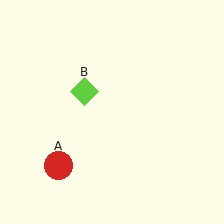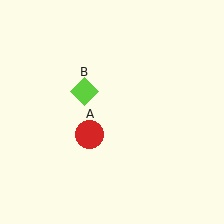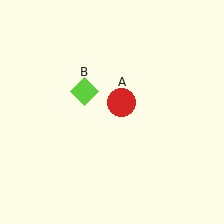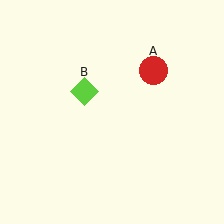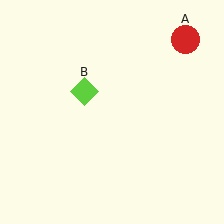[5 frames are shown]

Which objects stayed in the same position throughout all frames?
Lime diamond (object B) remained stationary.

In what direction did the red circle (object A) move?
The red circle (object A) moved up and to the right.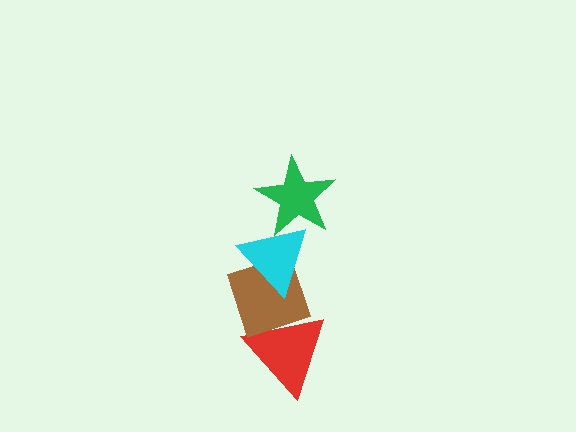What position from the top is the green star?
The green star is 1st from the top.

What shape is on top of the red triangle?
The brown diamond is on top of the red triangle.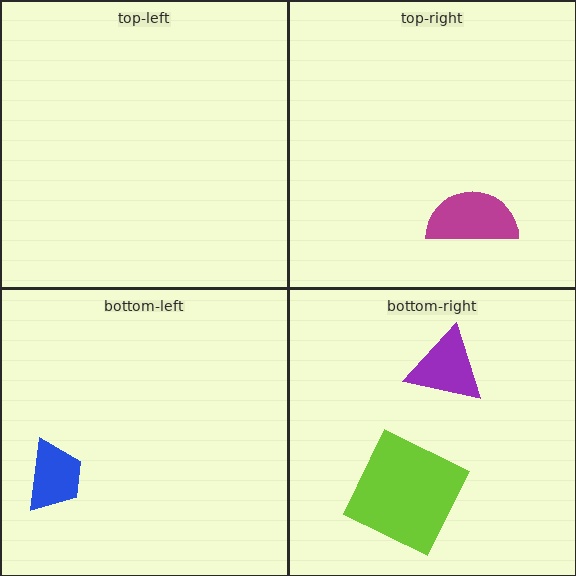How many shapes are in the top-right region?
1.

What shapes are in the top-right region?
The magenta semicircle.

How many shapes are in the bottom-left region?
1.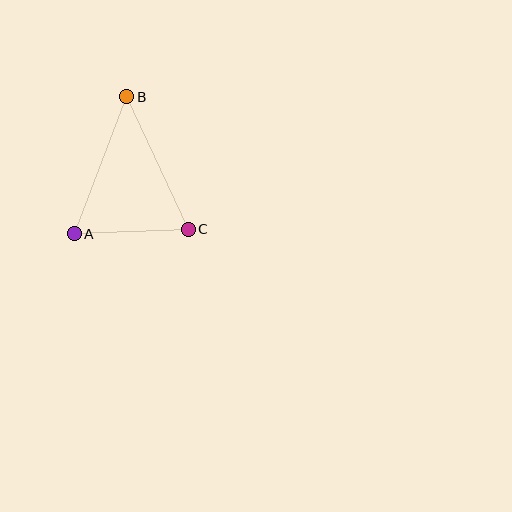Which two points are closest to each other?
Points A and C are closest to each other.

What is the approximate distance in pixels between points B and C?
The distance between B and C is approximately 146 pixels.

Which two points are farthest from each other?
Points A and B are farthest from each other.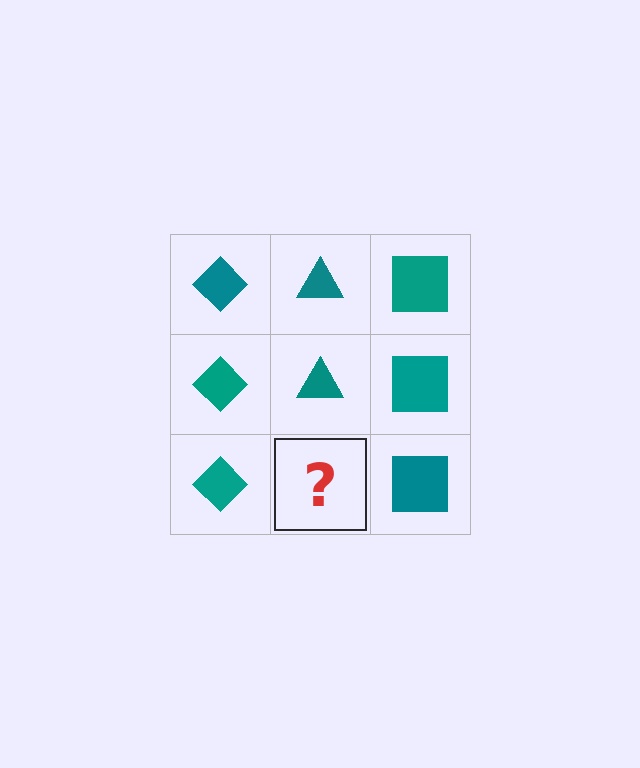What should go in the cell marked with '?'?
The missing cell should contain a teal triangle.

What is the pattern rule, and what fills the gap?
The rule is that each column has a consistent shape. The gap should be filled with a teal triangle.